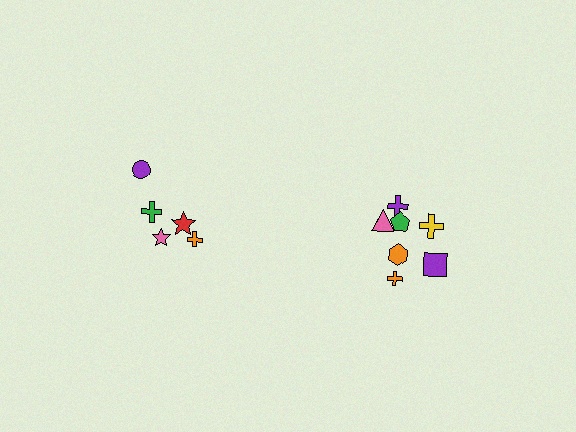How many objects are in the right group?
There are 7 objects.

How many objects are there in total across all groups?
There are 12 objects.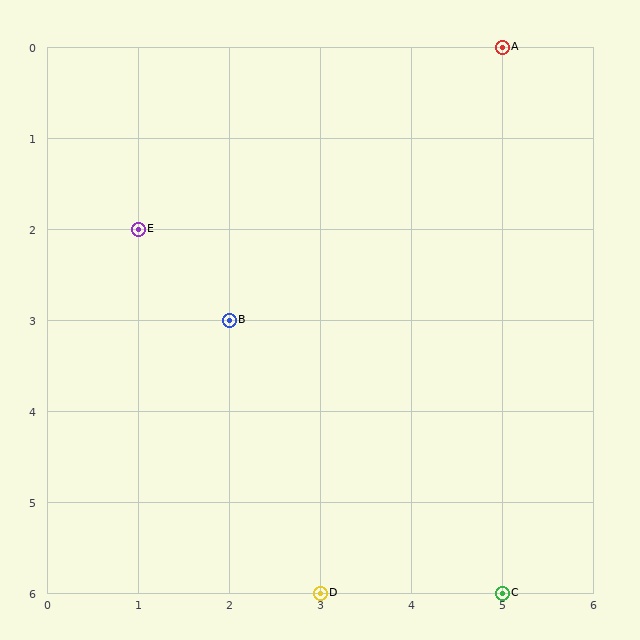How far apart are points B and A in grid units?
Points B and A are 3 columns and 3 rows apart (about 4.2 grid units diagonally).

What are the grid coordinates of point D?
Point D is at grid coordinates (3, 6).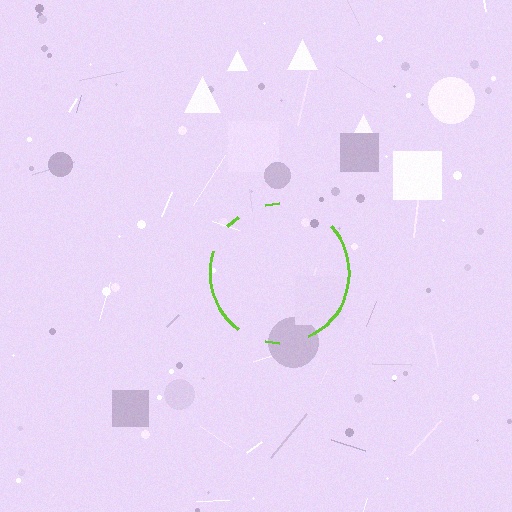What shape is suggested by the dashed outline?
The dashed outline suggests a circle.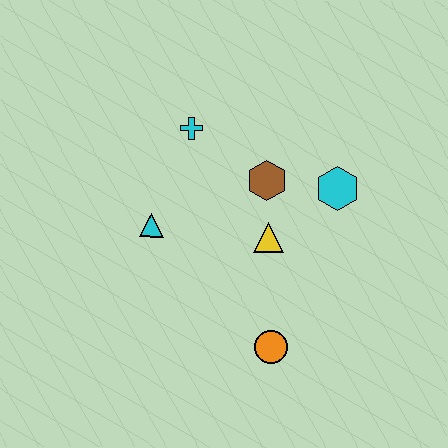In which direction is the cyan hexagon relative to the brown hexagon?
The cyan hexagon is to the right of the brown hexagon.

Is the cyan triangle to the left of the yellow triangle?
Yes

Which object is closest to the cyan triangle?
The cyan cross is closest to the cyan triangle.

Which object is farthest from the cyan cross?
The orange circle is farthest from the cyan cross.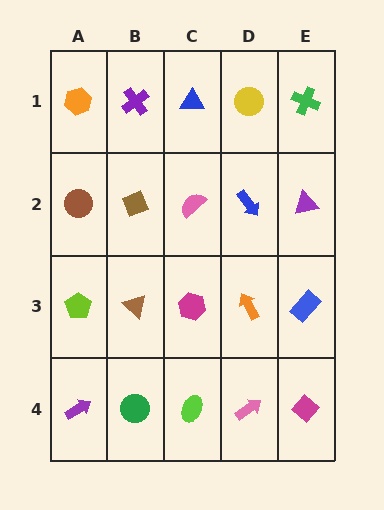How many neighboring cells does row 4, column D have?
3.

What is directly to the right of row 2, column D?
A purple triangle.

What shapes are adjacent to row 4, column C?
A magenta hexagon (row 3, column C), a green circle (row 4, column B), a pink arrow (row 4, column D).